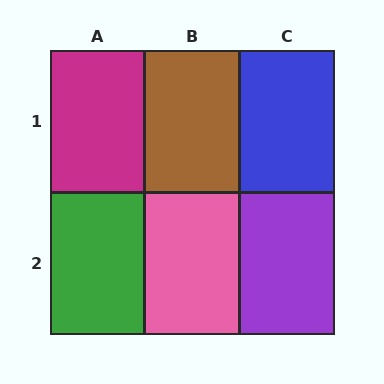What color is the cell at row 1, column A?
Magenta.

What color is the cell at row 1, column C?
Blue.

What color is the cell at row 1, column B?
Brown.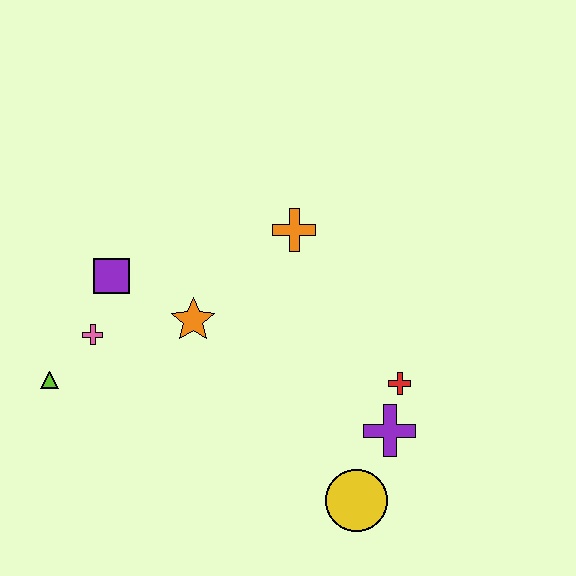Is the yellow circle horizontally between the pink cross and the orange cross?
No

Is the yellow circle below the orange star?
Yes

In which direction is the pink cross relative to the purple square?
The pink cross is below the purple square.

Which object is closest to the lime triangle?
The pink cross is closest to the lime triangle.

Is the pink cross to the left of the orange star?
Yes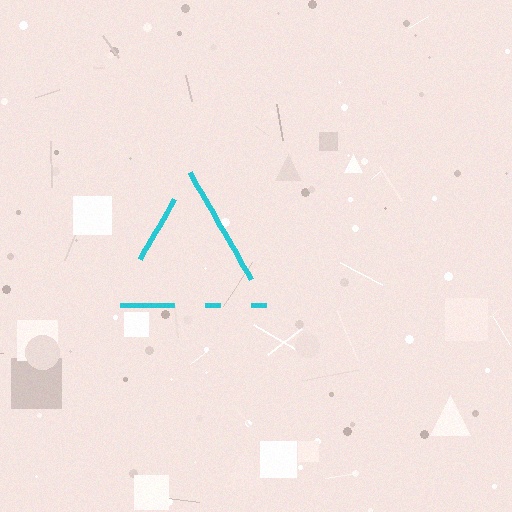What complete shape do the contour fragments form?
The contour fragments form a triangle.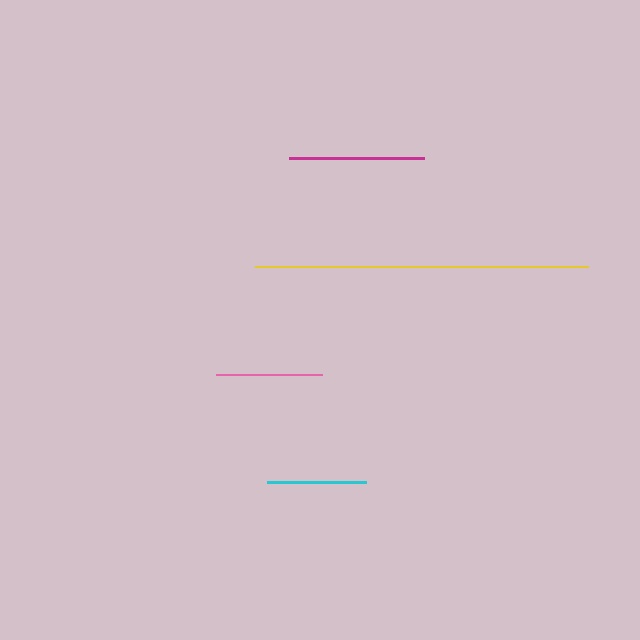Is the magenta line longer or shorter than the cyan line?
The magenta line is longer than the cyan line.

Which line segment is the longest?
The yellow line is the longest at approximately 333 pixels.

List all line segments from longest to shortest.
From longest to shortest: yellow, magenta, pink, cyan.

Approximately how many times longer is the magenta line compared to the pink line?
The magenta line is approximately 1.3 times the length of the pink line.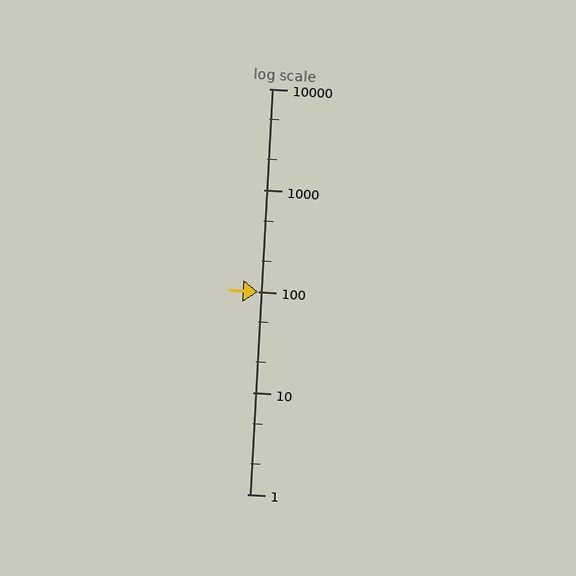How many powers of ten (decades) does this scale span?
The scale spans 4 decades, from 1 to 10000.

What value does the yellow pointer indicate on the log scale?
The pointer indicates approximately 99.